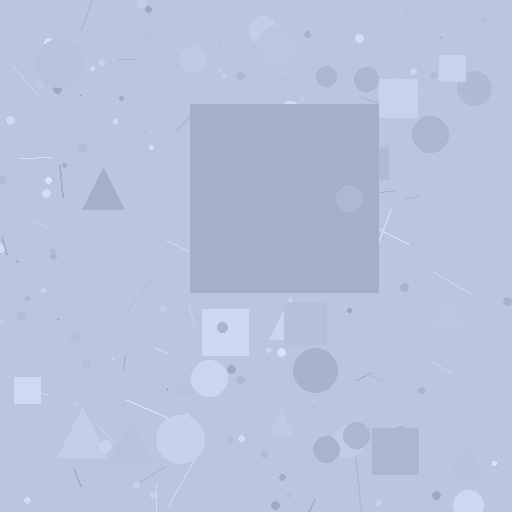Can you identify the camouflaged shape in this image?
The camouflaged shape is a square.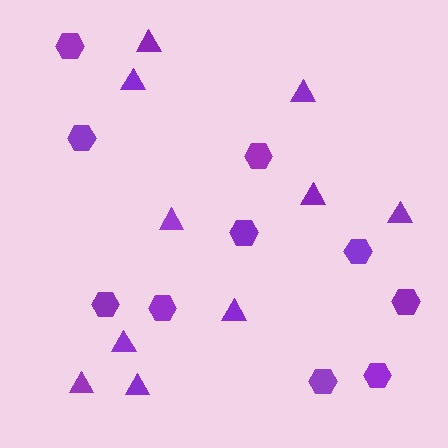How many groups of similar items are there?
There are 2 groups: one group of triangles (10) and one group of hexagons (10).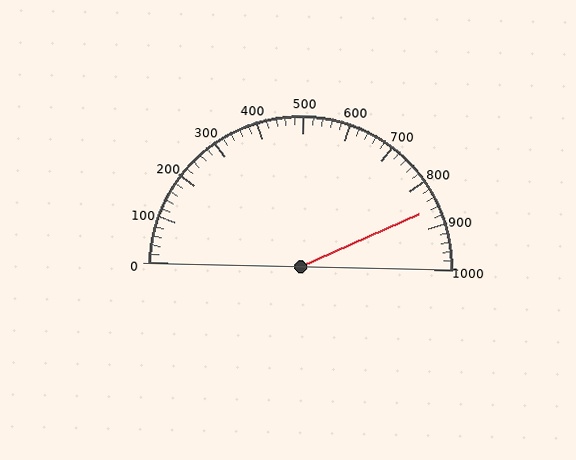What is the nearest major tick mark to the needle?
The nearest major tick mark is 900.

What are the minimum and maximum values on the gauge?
The gauge ranges from 0 to 1000.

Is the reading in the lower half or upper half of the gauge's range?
The reading is in the upper half of the range (0 to 1000).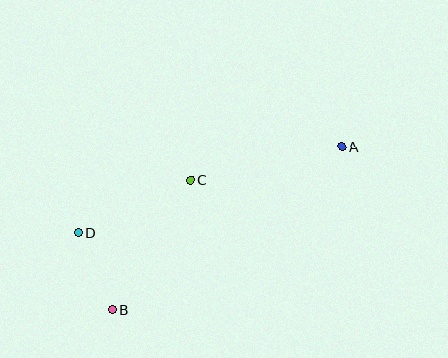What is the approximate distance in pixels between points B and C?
The distance between B and C is approximately 151 pixels.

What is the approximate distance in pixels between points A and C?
The distance between A and C is approximately 155 pixels.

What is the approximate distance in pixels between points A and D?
The distance between A and D is approximately 277 pixels.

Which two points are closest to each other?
Points B and D are closest to each other.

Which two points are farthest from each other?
Points A and B are farthest from each other.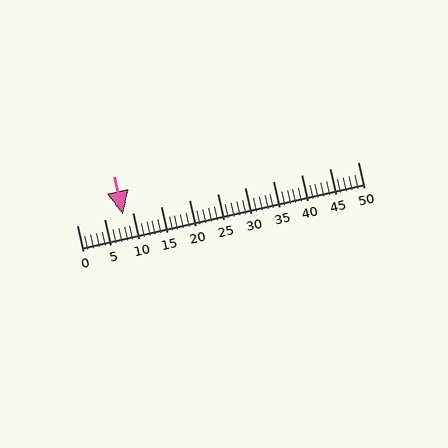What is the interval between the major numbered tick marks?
The major tick marks are spaced 5 units apart.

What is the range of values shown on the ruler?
The ruler shows values from 0 to 50.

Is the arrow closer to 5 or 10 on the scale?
The arrow is closer to 10.